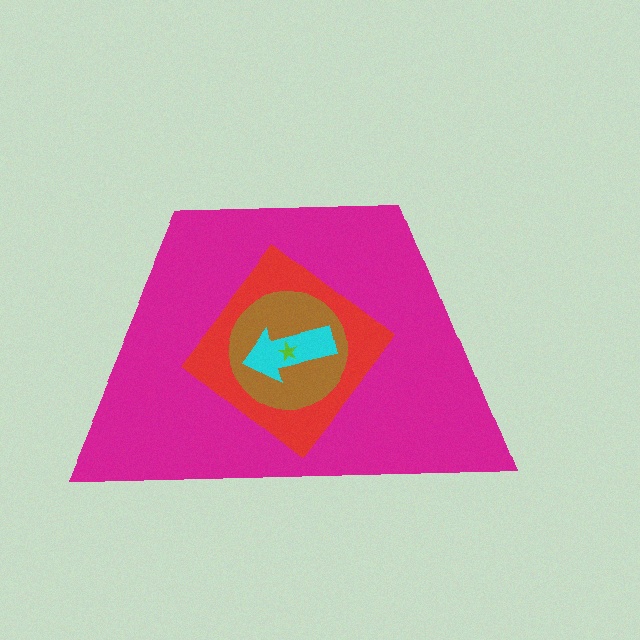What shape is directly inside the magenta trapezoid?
The red diamond.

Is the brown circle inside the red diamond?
Yes.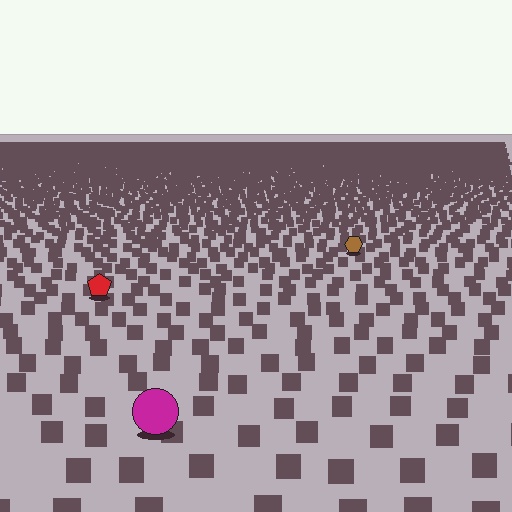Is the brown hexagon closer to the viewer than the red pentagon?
No. The red pentagon is closer — you can tell from the texture gradient: the ground texture is coarser near it.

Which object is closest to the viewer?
The magenta circle is closest. The texture marks near it are larger and more spread out.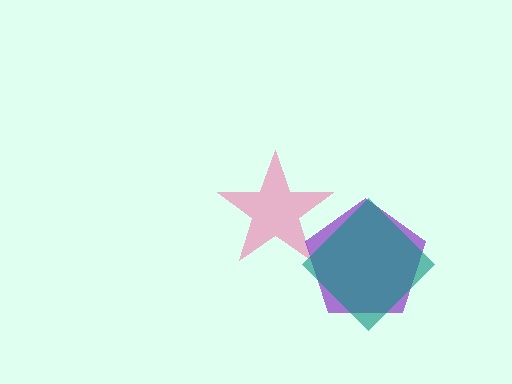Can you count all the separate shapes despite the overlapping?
Yes, there are 3 separate shapes.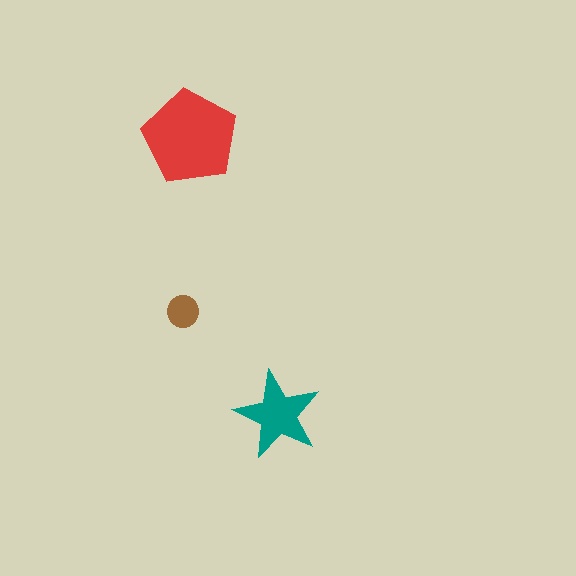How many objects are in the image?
There are 3 objects in the image.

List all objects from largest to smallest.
The red pentagon, the teal star, the brown circle.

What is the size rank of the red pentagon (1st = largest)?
1st.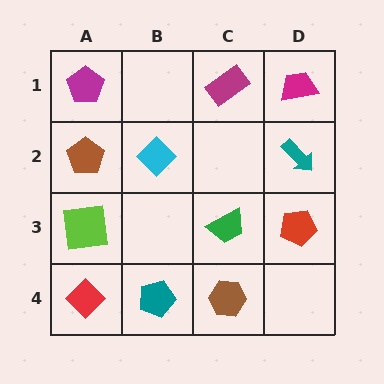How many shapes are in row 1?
3 shapes.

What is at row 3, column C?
A green trapezoid.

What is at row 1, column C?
A magenta rectangle.